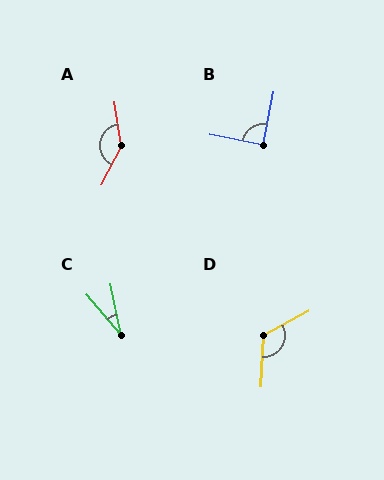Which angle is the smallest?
C, at approximately 29 degrees.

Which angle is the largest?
A, at approximately 144 degrees.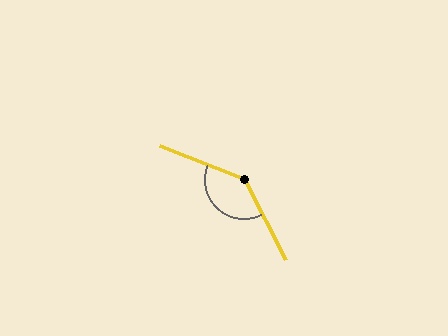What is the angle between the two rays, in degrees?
Approximately 140 degrees.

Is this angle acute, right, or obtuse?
It is obtuse.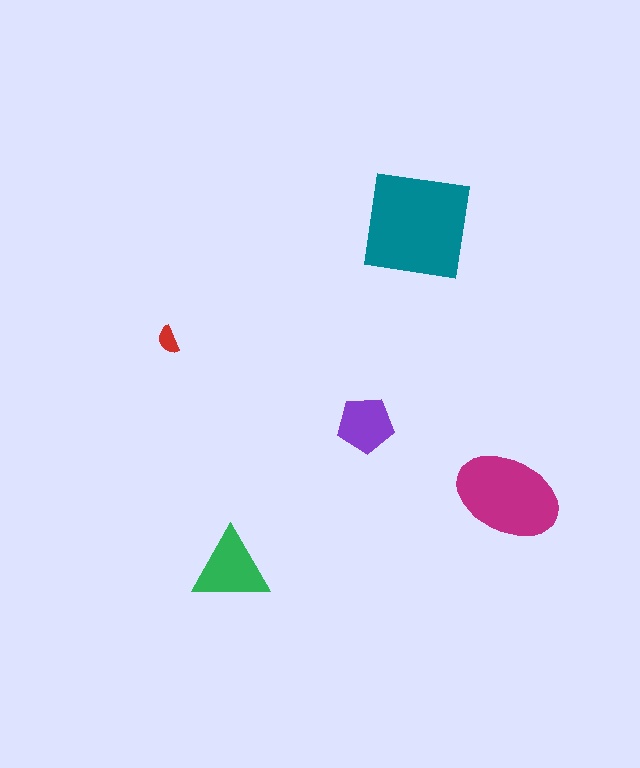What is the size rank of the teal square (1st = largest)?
1st.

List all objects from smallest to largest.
The red semicircle, the purple pentagon, the green triangle, the magenta ellipse, the teal square.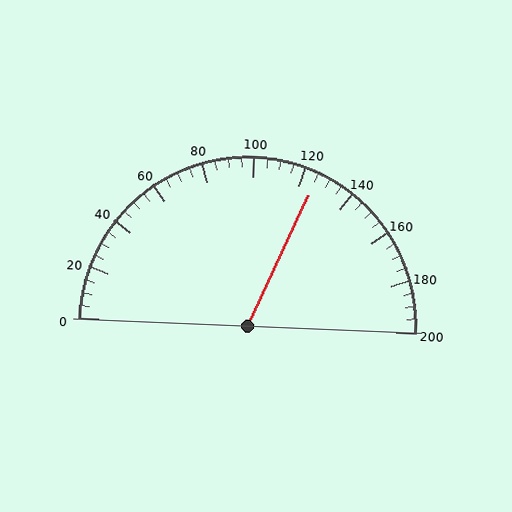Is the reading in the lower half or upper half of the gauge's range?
The reading is in the upper half of the range (0 to 200).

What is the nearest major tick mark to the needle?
The nearest major tick mark is 120.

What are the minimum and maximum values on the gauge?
The gauge ranges from 0 to 200.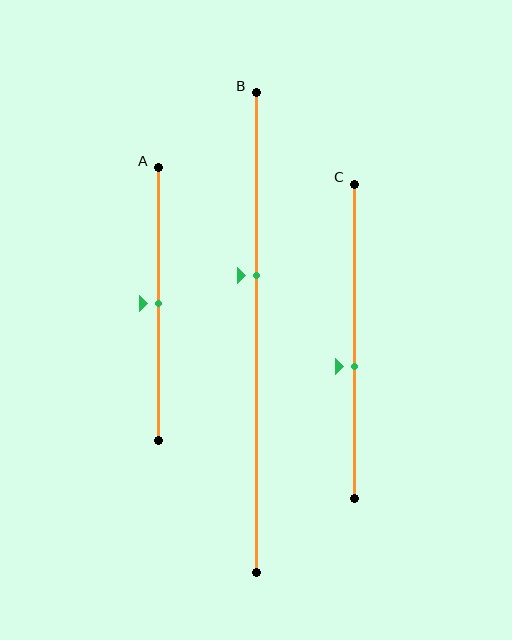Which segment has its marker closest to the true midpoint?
Segment A has its marker closest to the true midpoint.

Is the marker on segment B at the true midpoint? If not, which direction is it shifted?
No, the marker on segment B is shifted upward by about 12% of the segment length.